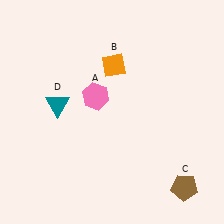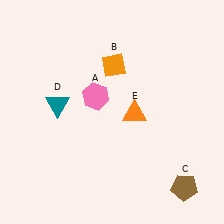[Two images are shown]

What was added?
An orange triangle (E) was added in Image 2.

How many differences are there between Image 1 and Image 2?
There is 1 difference between the two images.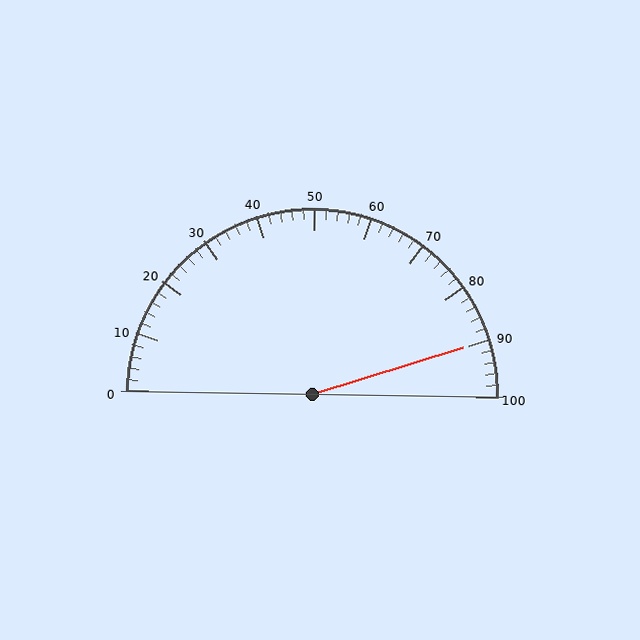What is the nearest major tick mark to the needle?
The nearest major tick mark is 90.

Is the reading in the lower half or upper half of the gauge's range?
The reading is in the upper half of the range (0 to 100).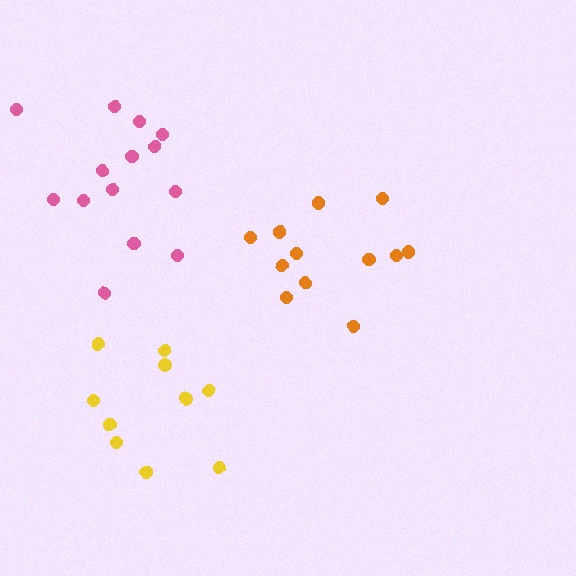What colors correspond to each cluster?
The clusters are colored: yellow, pink, orange.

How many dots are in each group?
Group 1: 10 dots, Group 2: 14 dots, Group 3: 12 dots (36 total).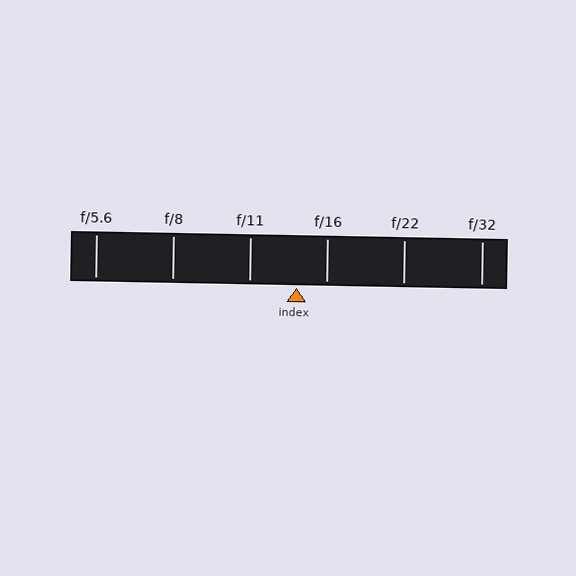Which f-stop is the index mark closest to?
The index mark is closest to f/16.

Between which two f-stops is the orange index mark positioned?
The index mark is between f/11 and f/16.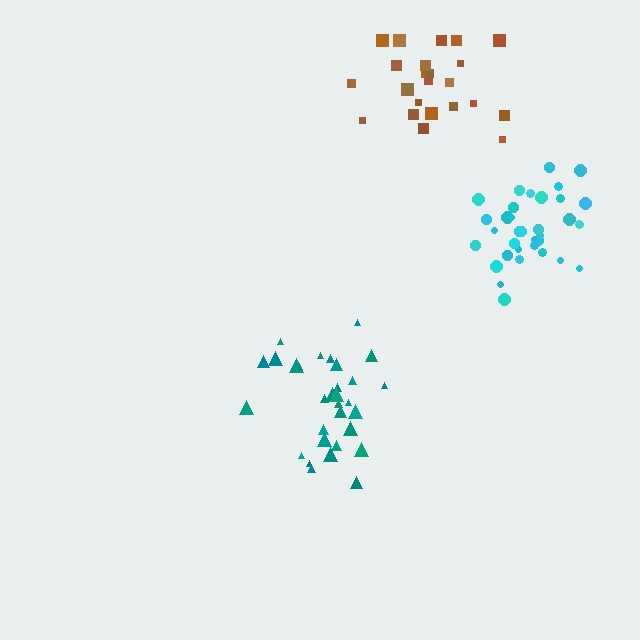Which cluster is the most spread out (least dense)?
Brown.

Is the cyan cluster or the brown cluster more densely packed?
Cyan.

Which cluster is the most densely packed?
Cyan.